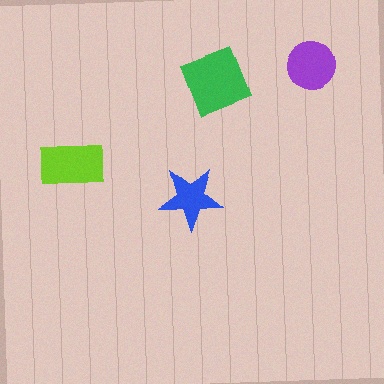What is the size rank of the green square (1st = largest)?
1st.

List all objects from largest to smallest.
The green square, the lime rectangle, the purple circle, the blue star.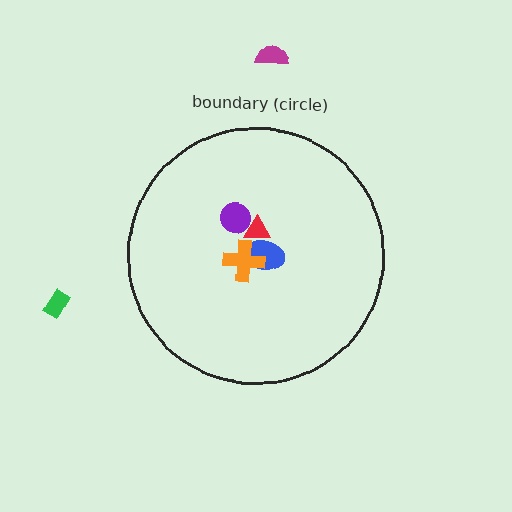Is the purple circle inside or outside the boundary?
Inside.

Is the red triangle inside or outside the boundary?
Inside.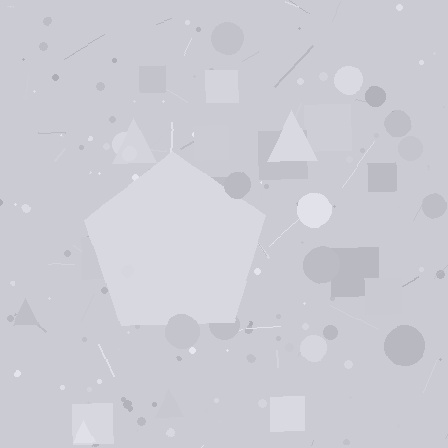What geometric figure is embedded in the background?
A pentagon is embedded in the background.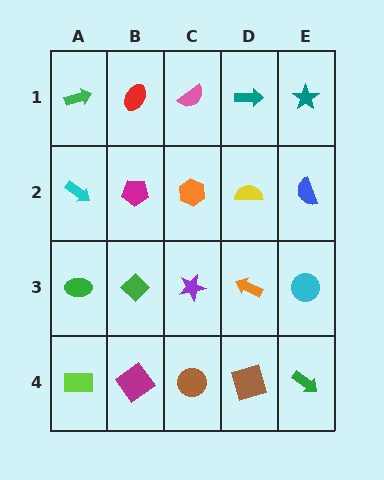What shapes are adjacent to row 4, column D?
An orange arrow (row 3, column D), a brown circle (row 4, column C), a green arrow (row 4, column E).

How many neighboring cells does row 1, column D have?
3.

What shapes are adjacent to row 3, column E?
A blue semicircle (row 2, column E), a green arrow (row 4, column E), an orange arrow (row 3, column D).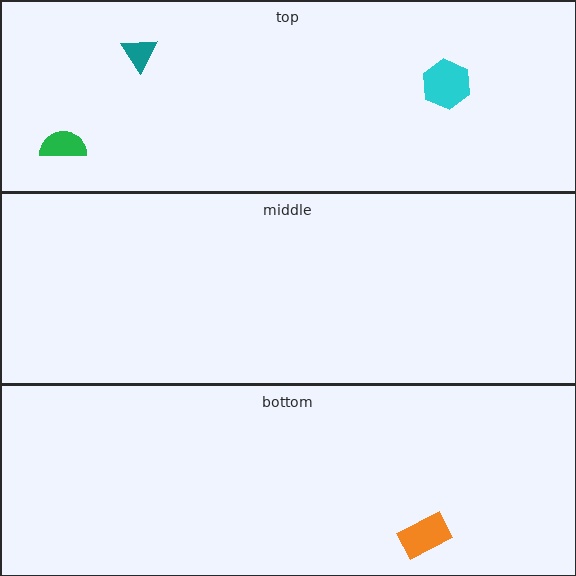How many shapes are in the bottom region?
1.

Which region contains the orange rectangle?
The bottom region.